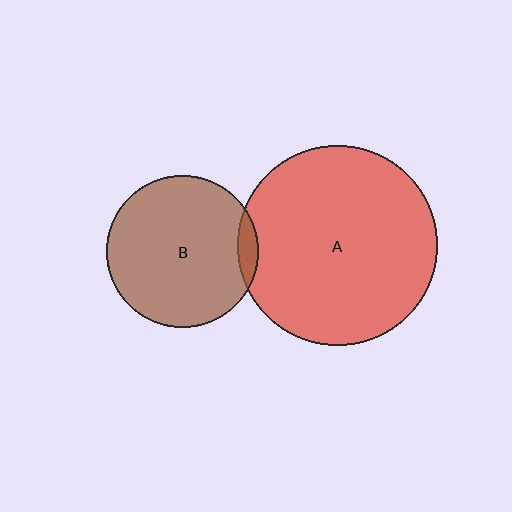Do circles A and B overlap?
Yes.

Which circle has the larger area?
Circle A (red).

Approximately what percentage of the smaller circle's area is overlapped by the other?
Approximately 5%.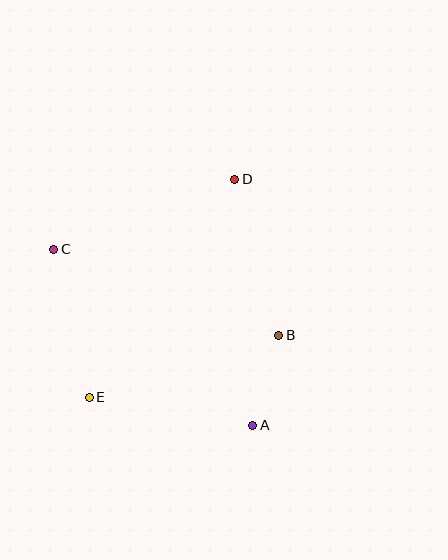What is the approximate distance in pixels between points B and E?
The distance between B and E is approximately 199 pixels.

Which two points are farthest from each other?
Points A and C are farthest from each other.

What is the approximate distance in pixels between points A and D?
The distance between A and D is approximately 247 pixels.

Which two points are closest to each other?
Points A and B are closest to each other.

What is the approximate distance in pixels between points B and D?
The distance between B and D is approximately 162 pixels.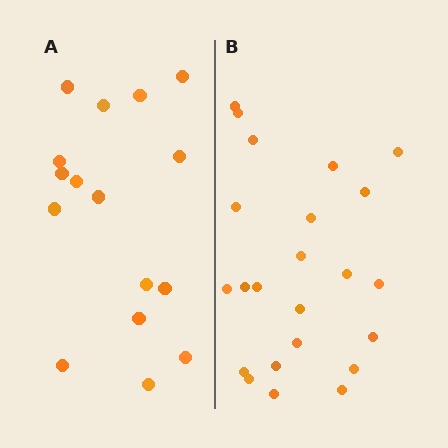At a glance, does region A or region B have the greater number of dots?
Region B (the right region) has more dots.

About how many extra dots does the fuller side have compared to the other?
Region B has roughly 8 or so more dots than region A.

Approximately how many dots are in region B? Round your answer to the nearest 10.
About 20 dots. (The exact count is 23, which rounds to 20.)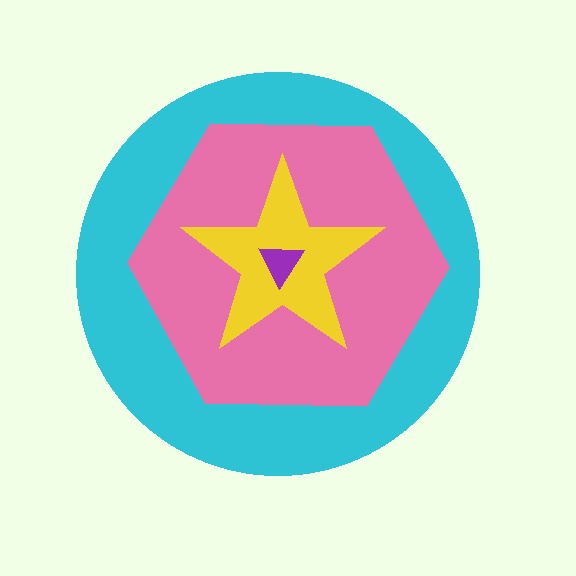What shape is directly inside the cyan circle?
The pink hexagon.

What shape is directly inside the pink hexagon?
The yellow star.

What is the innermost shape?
The purple triangle.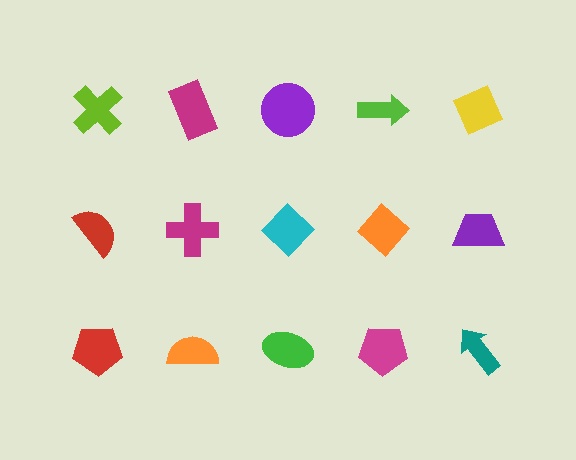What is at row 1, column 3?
A purple circle.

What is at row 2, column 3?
A cyan diamond.